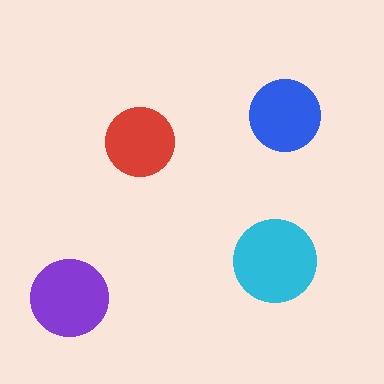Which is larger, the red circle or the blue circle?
The blue one.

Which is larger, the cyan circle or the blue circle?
The cyan one.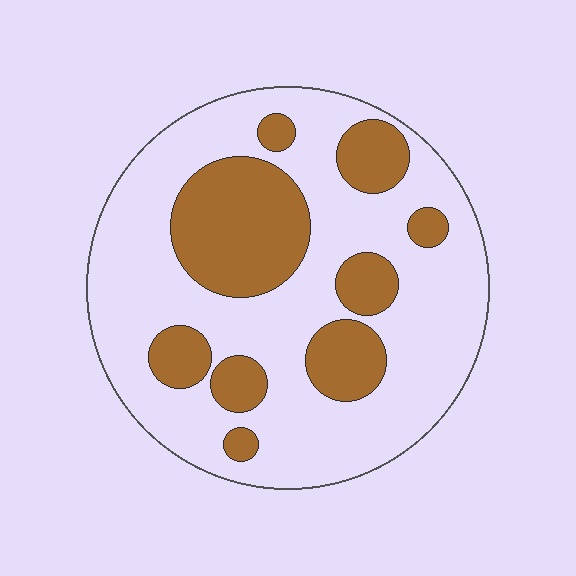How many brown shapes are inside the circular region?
9.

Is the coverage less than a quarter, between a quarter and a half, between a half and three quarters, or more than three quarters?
Between a quarter and a half.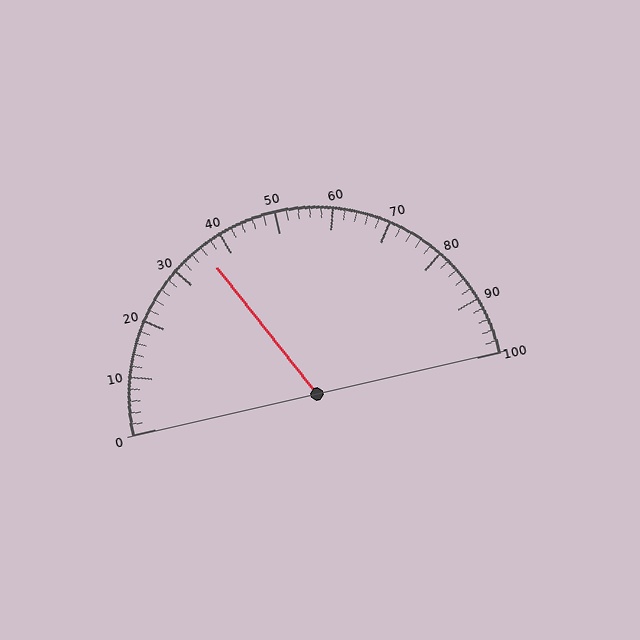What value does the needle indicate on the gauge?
The needle indicates approximately 36.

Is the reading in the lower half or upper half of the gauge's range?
The reading is in the lower half of the range (0 to 100).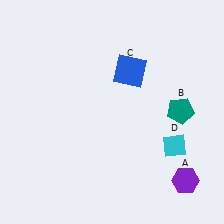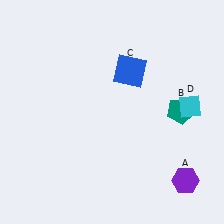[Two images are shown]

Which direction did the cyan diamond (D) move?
The cyan diamond (D) moved up.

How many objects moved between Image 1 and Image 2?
1 object moved between the two images.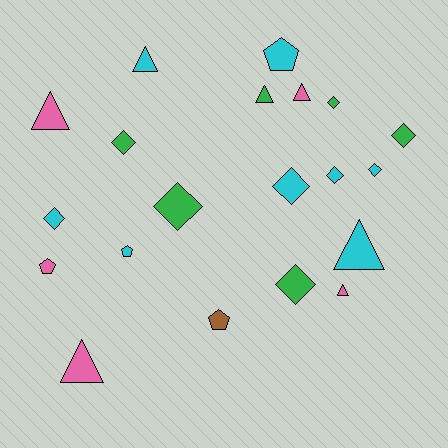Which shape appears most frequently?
Diamond, with 9 objects.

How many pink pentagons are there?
There is 1 pink pentagon.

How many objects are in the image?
There are 20 objects.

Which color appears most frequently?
Cyan, with 8 objects.